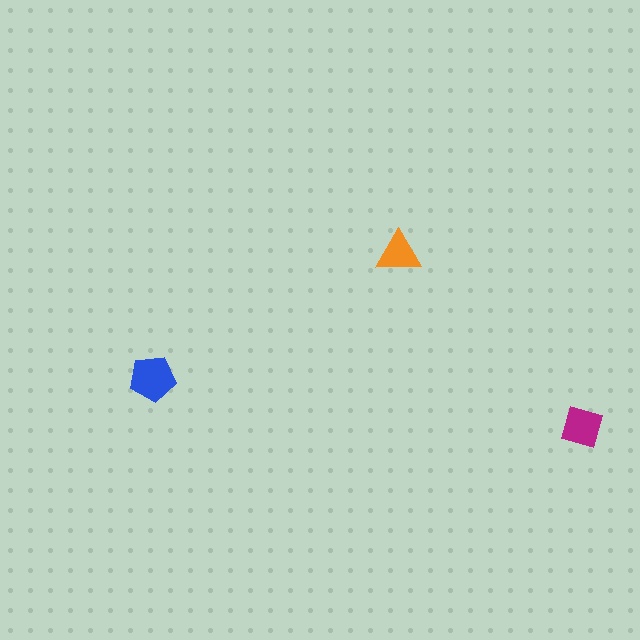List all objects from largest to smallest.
The blue pentagon, the magenta diamond, the orange triangle.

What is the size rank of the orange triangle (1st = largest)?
3rd.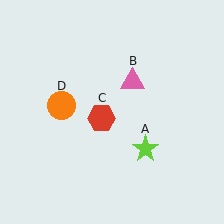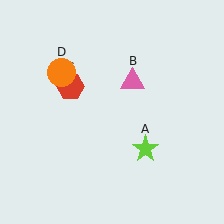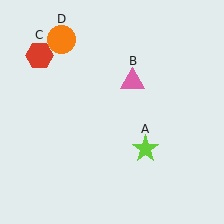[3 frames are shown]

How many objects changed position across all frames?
2 objects changed position: red hexagon (object C), orange circle (object D).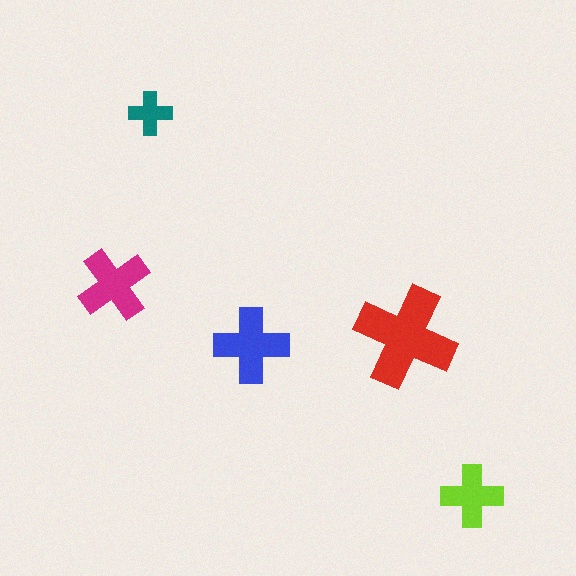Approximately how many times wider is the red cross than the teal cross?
About 2.5 times wider.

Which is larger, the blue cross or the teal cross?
The blue one.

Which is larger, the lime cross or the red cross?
The red one.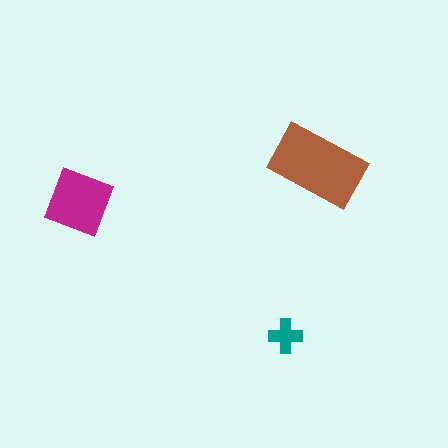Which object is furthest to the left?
The magenta diamond is leftmost.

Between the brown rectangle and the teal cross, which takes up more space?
The brown rectangle.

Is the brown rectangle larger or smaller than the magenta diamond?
Larger.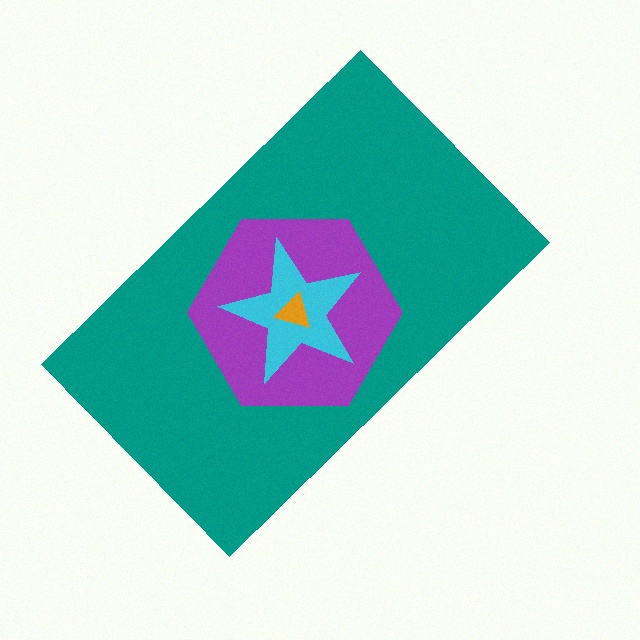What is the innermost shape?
The orange triangle.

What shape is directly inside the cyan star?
The orange triangle.